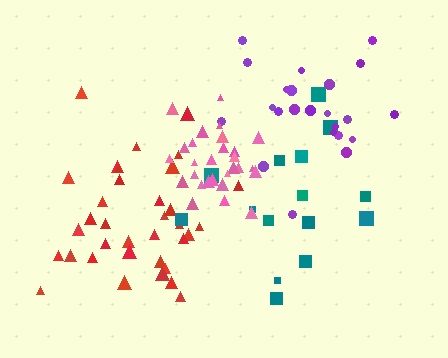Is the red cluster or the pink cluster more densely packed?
Pink.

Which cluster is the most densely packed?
Pink.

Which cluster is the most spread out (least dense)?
Teal.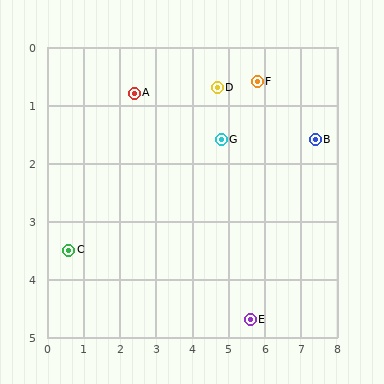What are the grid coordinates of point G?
Point G is at approximately (4.8, 1.6).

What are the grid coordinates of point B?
Point B is at approximately (7.4, 1.6).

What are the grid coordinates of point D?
Point D is at approximately (4.7, 0.7).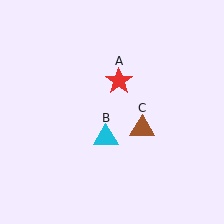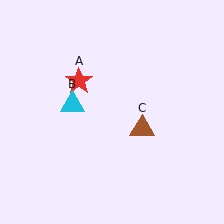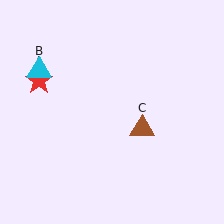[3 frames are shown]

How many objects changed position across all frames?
2 objects changed position: red star (object A), cyan triangle (object B).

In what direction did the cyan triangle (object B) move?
The cyan triangle (object B) moved up and to the left.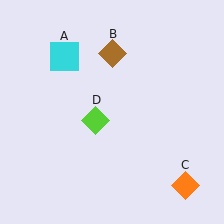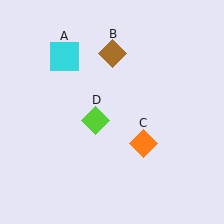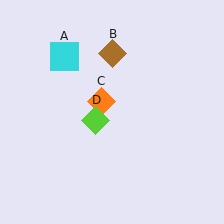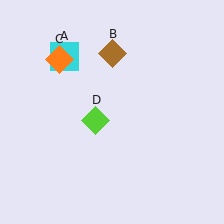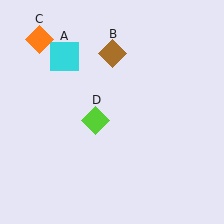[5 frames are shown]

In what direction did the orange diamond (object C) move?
The orange diamond (object C) moved up and to the left.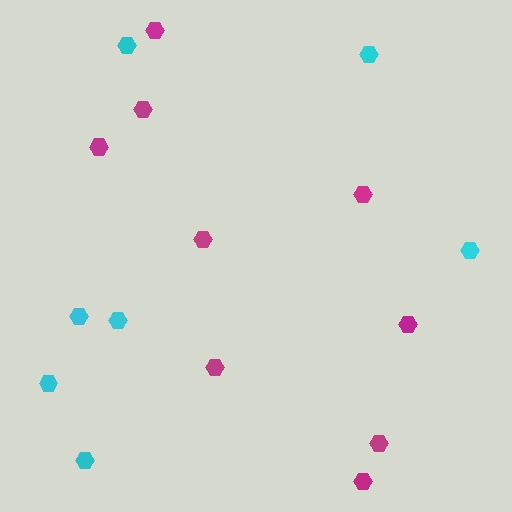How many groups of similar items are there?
There are 2 groups: one group of magenta hexagons (9) and one group of cyan hexagons (7).